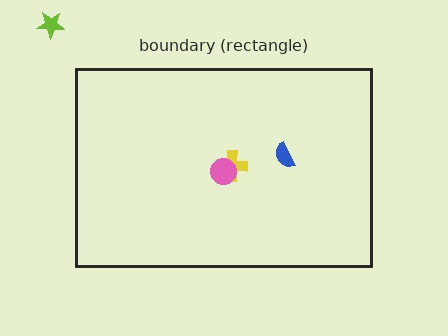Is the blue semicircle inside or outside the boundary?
Inside.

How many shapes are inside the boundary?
3 inside, 1 outside.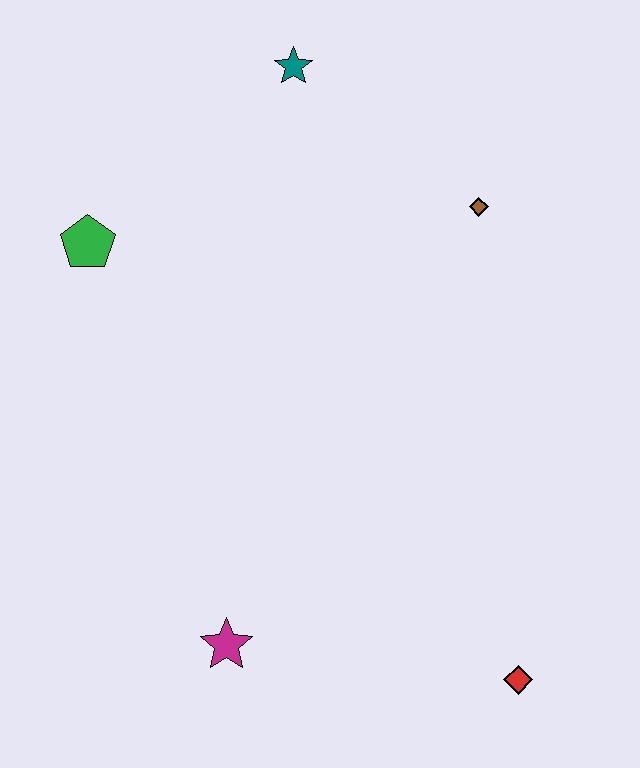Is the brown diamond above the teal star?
No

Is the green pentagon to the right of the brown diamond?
No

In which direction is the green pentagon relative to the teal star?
The green pentagon is to the left of the teal star.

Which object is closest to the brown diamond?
The teal star is closest to the brown diamond.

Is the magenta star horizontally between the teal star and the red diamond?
No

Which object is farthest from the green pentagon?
The red diamond is farthest from the green pentagon.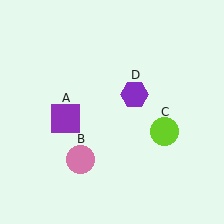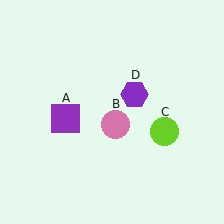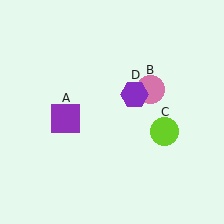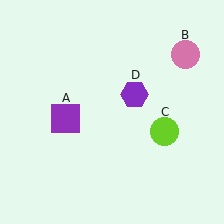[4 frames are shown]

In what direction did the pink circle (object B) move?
The pink circle (object B) moved up and to the right.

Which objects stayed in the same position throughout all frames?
Purple square (object A) and lime circle (object C) and purple hexagon (object D) remained stationary.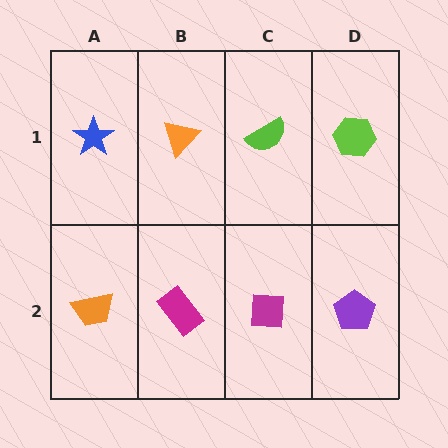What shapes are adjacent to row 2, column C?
A lime semicircle (row 1, column C), a magenta rectangle (row 2, column B), a purple pentagon (row 2, column D).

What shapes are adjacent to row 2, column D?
A lime hexagon (row 1, column D), a magenta square (row 2, column C).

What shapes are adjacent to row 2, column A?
A blue star (row 1, column A), a magenta rectangle (row 2, column B).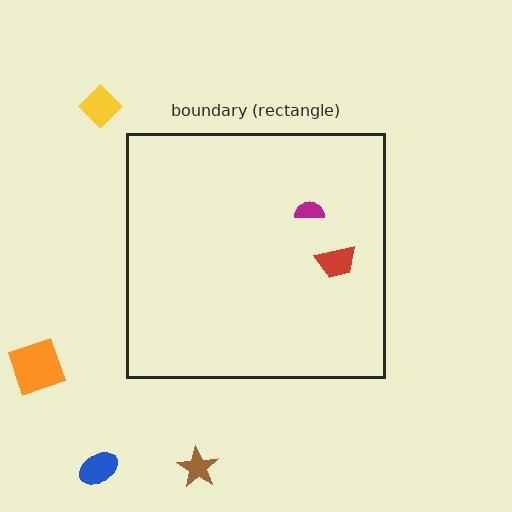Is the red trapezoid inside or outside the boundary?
Inside.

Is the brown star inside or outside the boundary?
Outside.